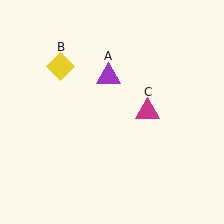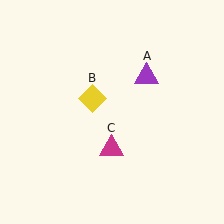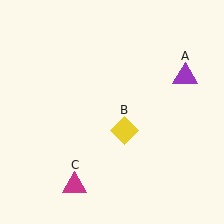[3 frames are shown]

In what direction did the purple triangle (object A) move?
The purple triangle (object A) moved right.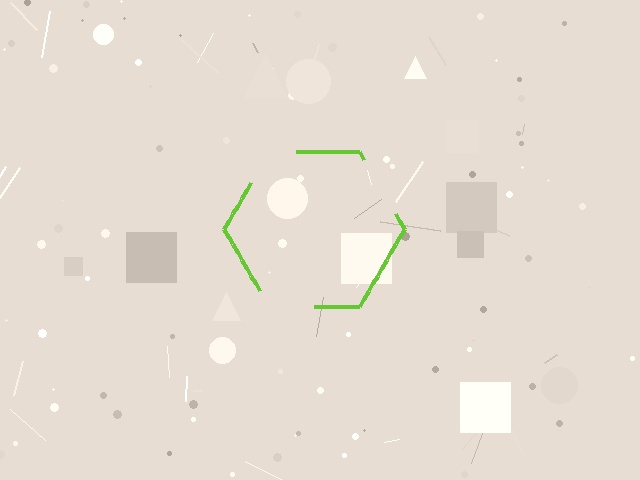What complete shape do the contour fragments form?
The contour fragments form a hexagon.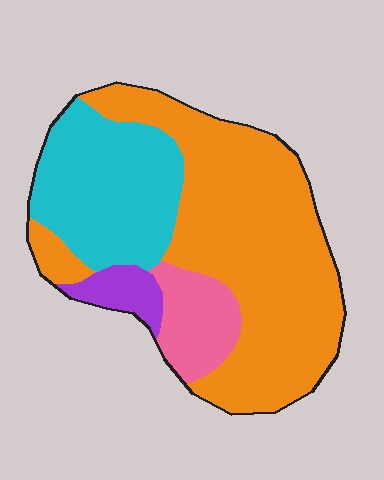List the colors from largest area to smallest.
From largest to smallest: orange, cyan, pink, purple.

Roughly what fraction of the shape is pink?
Pink covers about 10% of the shape.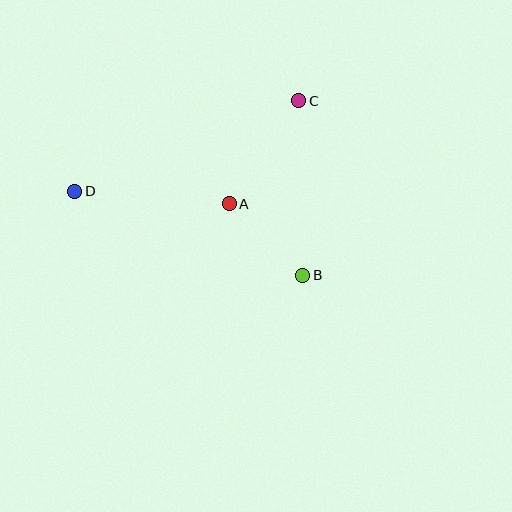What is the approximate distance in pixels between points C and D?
The distance between C and D is approximately 242 pixels.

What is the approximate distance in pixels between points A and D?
The distance between A and D is approximately 155 pixels.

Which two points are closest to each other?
Points A and B are closest to each other.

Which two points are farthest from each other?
Points B and D are farthest from each other.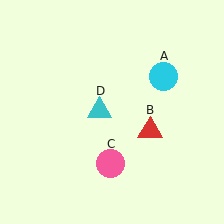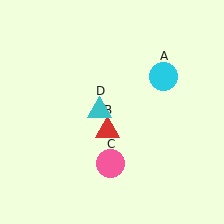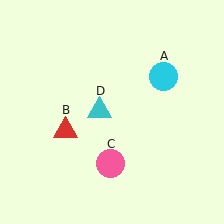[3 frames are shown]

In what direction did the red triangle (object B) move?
The red triangle (object B) moved left.